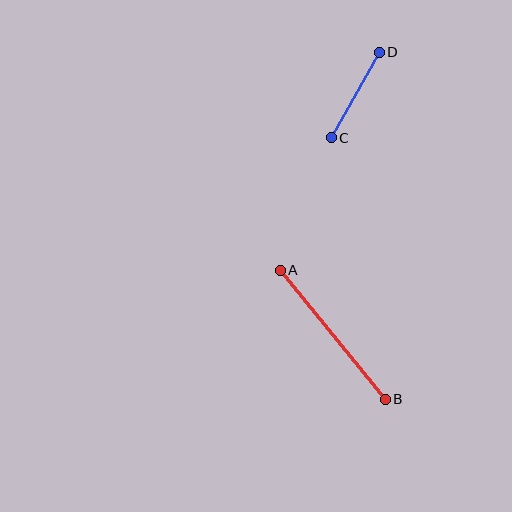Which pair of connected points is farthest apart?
Points A and B are farthest apart.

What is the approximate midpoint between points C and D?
The midpoint is at approximately (355, 95) pixels.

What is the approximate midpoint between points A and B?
The midpoint is at approximately (333, 335) pixels.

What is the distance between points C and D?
The distance is approximately 98 pixels.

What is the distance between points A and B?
The distance is approximately 167 pixels.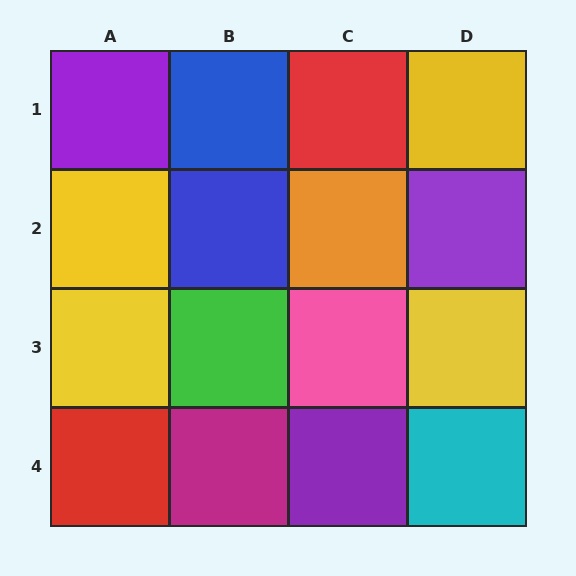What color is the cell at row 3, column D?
Yellow.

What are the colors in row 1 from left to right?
Purple, blue, red, yellow.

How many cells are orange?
1 cell is orange.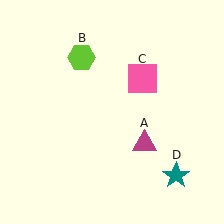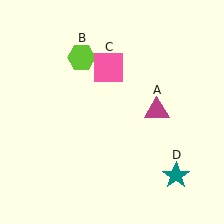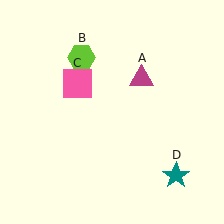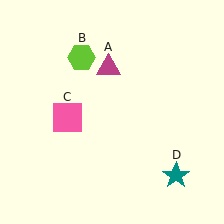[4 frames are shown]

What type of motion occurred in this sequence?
The magenta triangle (object A), pink square (object C) rotated counterclockwise around the center of the scene.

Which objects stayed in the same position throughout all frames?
Lime hexagon (object B) and teal star (object D) remained stationary.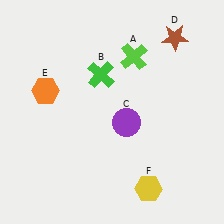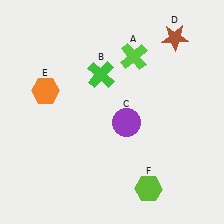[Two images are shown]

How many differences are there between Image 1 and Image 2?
There is 1 difference between the two images.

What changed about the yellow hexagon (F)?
In Image 1, F is yellow. In Image 2, it changed to lime.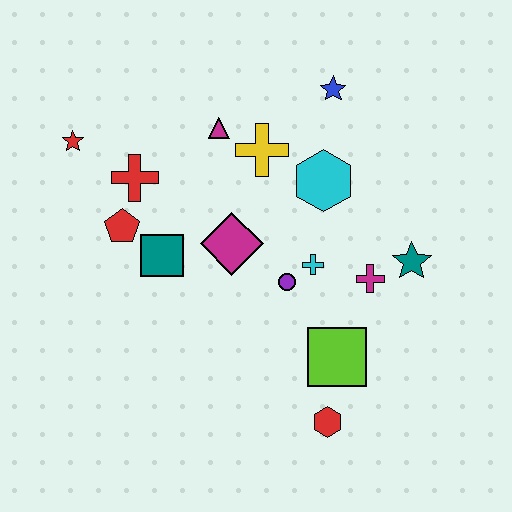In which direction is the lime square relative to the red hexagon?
The lime square is above the red hexagon.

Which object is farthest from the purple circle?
The red star is farthest from the purple circle.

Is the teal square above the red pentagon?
No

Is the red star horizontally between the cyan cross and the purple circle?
No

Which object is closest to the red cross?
The red pentagon is closest to the red cross.